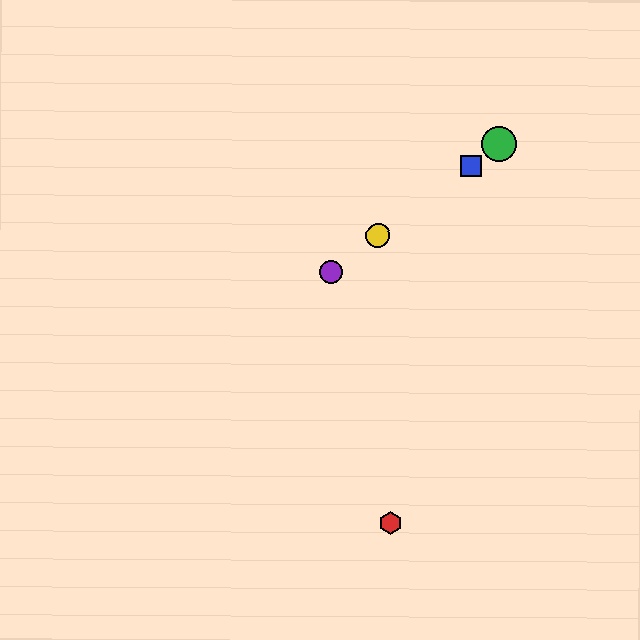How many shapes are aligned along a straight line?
4 shapes (the blue square, the green circle, the yellow circle, the purple circle) are aligned along a straight line.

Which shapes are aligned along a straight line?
The blue square, the green circle, the yellow circle, the purple circle are aligned along a straight line.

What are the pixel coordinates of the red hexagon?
The red hexagon is at (390, 523).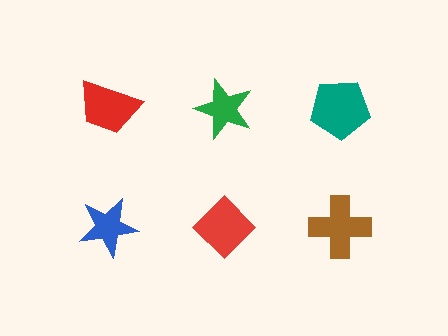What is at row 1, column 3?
A teal pentagon.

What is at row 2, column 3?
A brown cross.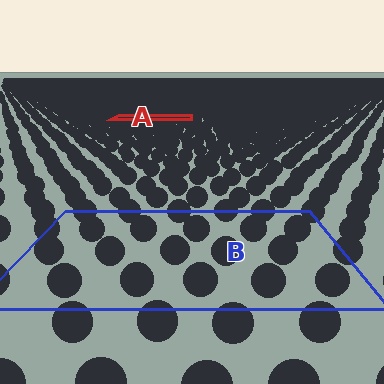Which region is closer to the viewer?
Region B is closer. The texture elements there are larger and more spread out.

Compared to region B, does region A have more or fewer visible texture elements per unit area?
Region A has more texture elements per unit area — they are packed more densely because it is farther away.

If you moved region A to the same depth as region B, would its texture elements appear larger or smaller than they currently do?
They would appear larger. At a closer depth, the same texture elements are projected at a bigger on-screen size.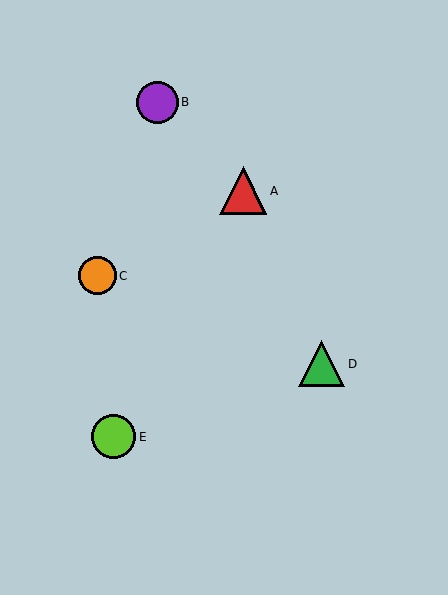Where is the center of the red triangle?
The center of the red triangle is at (243, 191).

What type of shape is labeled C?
Shape C is an orange circle.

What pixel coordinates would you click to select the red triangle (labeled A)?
Click at (243, 191) to select the red triangle A.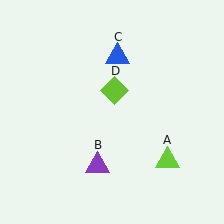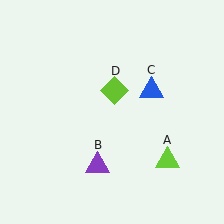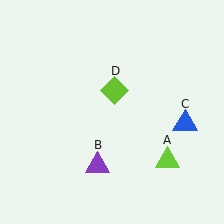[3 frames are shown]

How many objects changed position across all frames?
1 object changed position: blue triangle (object C).